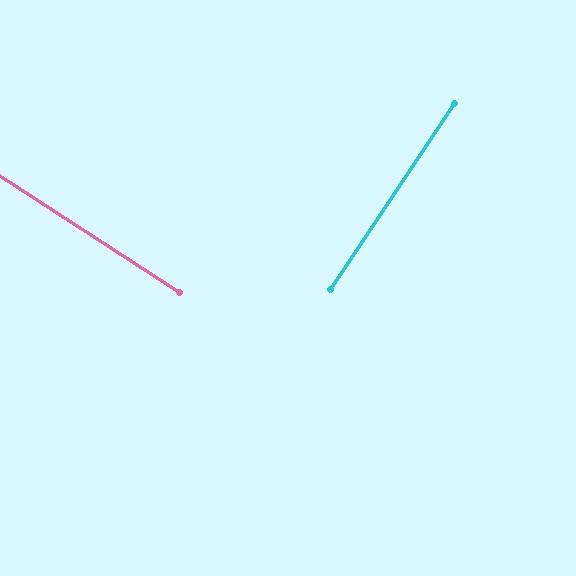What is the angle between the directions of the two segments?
Approximately 89 degrees.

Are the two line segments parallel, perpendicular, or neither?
Perpendicular — they meet at approximately 89°.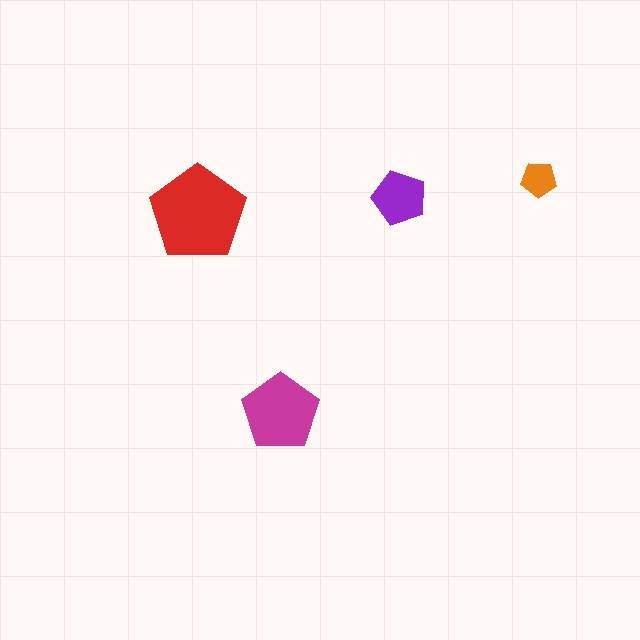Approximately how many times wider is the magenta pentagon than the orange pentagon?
About 2 times wider.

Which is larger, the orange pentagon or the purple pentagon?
The purple one.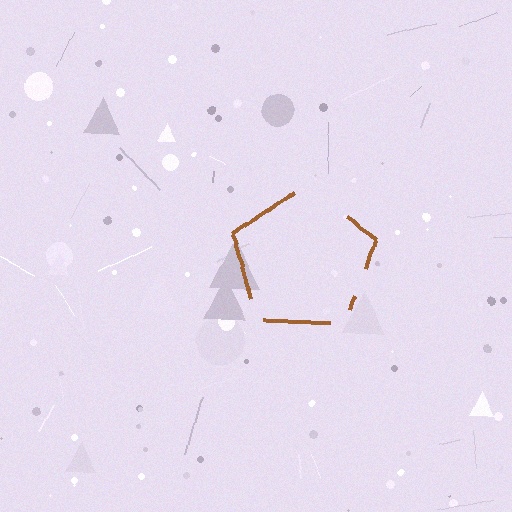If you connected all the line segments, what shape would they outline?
They would outline a pentagon.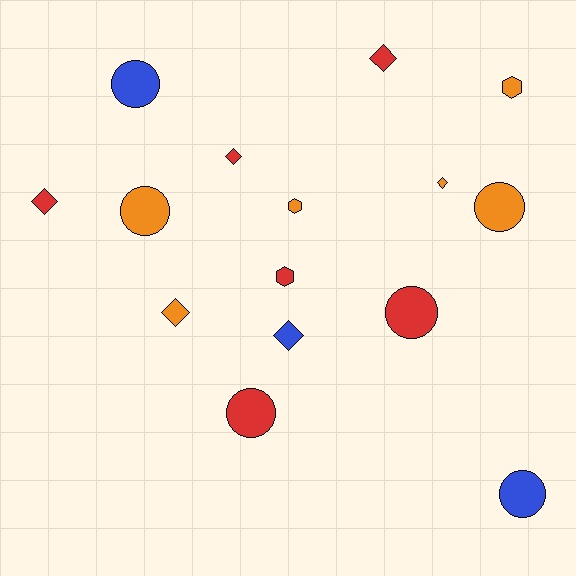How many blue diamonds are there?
There is 1 blue diamond.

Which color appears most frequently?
Red, with 6 objects.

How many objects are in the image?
There are 15 objects.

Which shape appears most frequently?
Diamond, with 6 objects.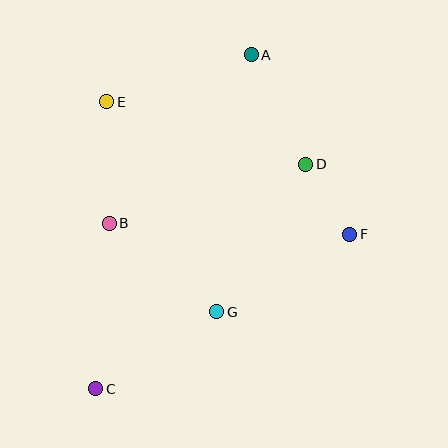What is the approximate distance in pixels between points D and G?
The distance between D and G is approximately 172 pixels.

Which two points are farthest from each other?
Points A and C are farthest from each other.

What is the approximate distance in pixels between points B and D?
The distance between B and D is approximately 205 pixels.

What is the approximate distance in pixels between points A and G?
The distance between A and G is approximately 259 pixels.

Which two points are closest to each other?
Points D and F are closest to each other.